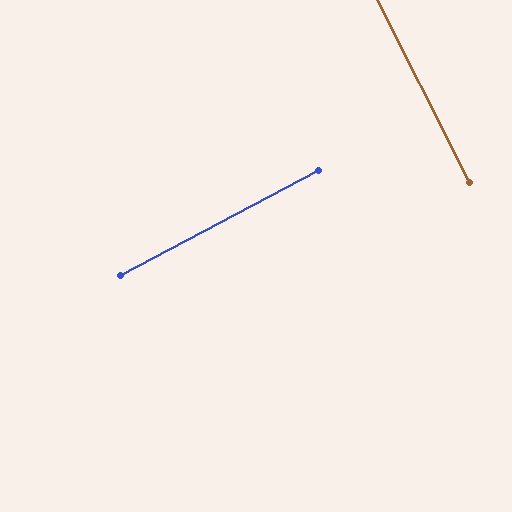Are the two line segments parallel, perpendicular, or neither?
Perpendicular — they meet at approximately 89°.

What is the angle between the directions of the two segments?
Approximately 89 degrees.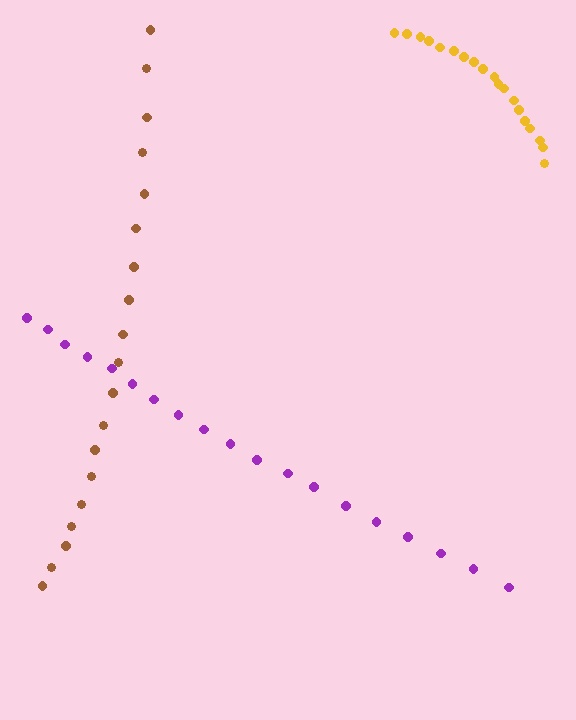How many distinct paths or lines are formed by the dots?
There are 3 distinct paths.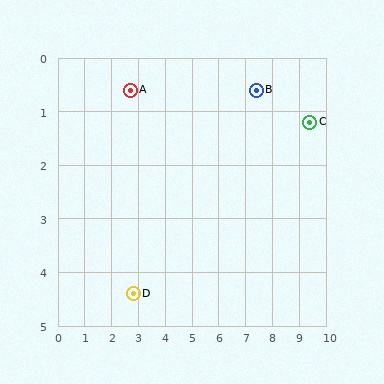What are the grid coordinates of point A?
Point A is at approximately (2.7, 0.6).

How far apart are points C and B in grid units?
Points C and B are about 2.1 grid units apart.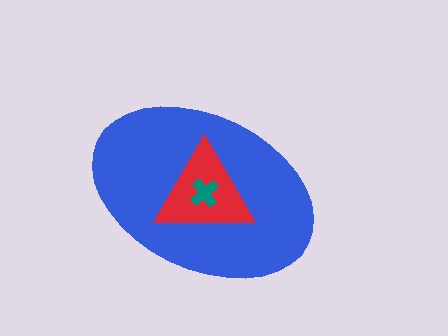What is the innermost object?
The teal cross.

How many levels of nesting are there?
3.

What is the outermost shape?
The blue ellipse.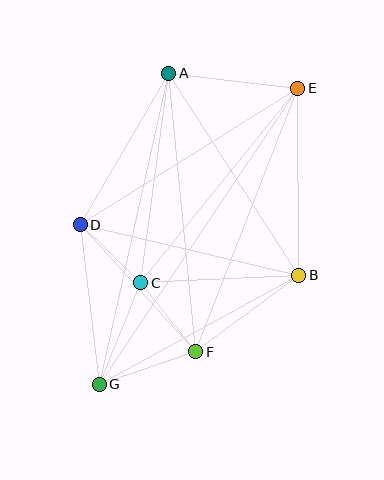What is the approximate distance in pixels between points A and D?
The distance between A and D is approximately 176 pixels.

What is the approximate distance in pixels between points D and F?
The distance between D and F is approximately 172 pixels.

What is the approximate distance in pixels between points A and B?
The distance between A and B is approximately 240 pixels.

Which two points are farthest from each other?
Points E and G are farthest from each other.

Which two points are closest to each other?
Points C and D are closest to each other.